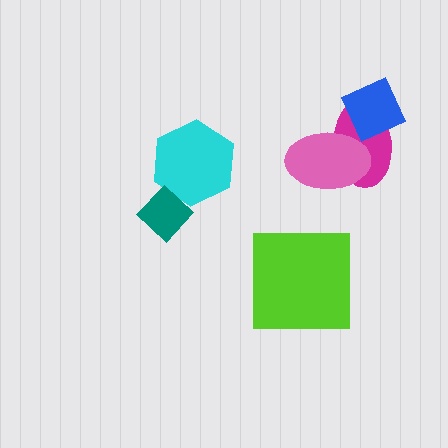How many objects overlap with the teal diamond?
1 object overlaps with the teal diamond.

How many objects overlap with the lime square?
0 objects overlap with the lime square.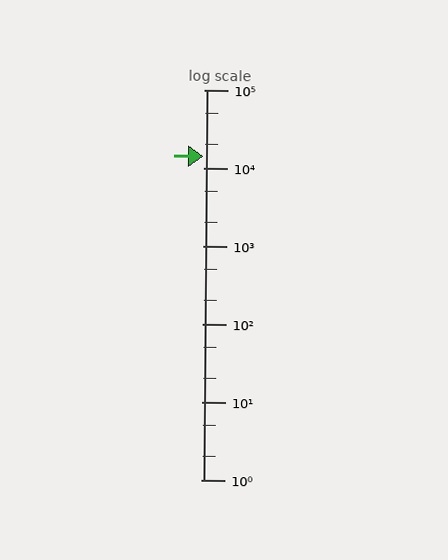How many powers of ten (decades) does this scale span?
The scale spans 5 decades, from 1 to 100000.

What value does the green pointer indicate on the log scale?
The pointer indicates approximately 14000.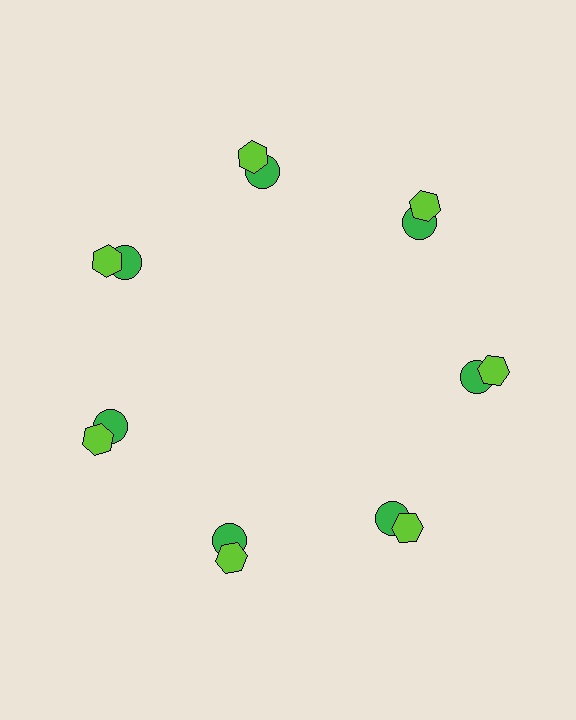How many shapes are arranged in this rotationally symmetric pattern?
There are 14 shapes, arranged in 7 groups of 2.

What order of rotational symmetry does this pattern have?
This pattern has 7-fold rotational symmetry.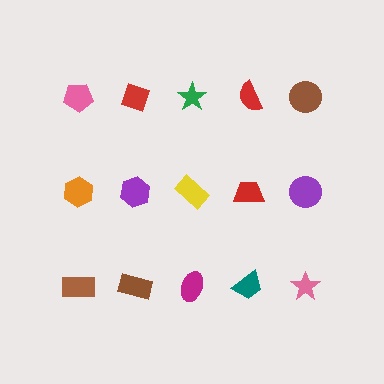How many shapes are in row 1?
5 shapes.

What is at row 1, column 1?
A pink pentagon.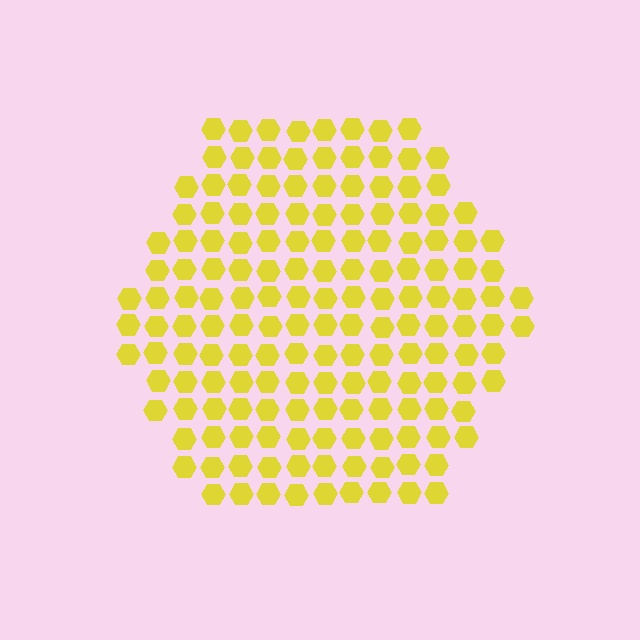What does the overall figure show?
The overall figure shows a hexagon.